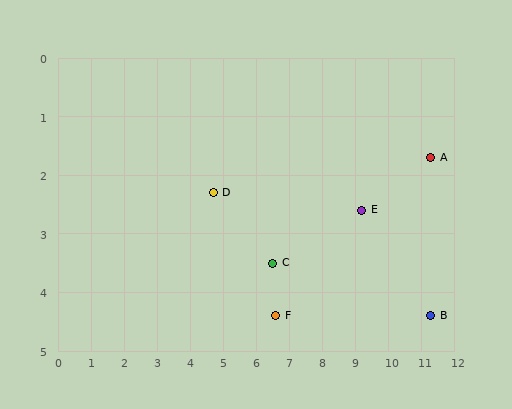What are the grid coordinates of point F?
Point F is at approximately (6.6, 4.4).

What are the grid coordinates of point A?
Point A is at approximately (11.3, 1.7).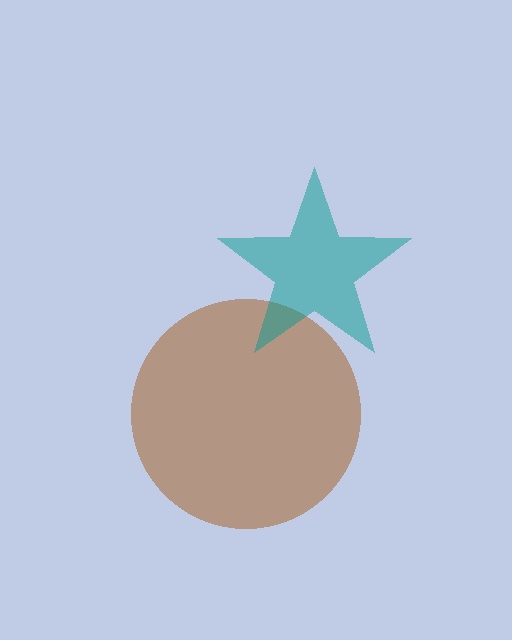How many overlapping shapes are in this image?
There are 2 overlapping shapes in the image.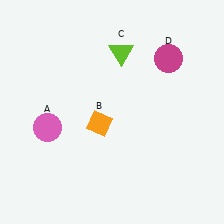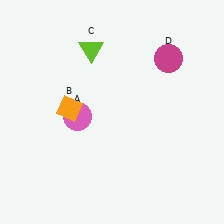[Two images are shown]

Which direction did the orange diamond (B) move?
The orange diamond (B) moved left.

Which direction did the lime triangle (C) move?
The lime triangle (C) moved left.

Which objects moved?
The objects that moved are: the pink circle (A), the orange diamond (B), the lime triangle (C).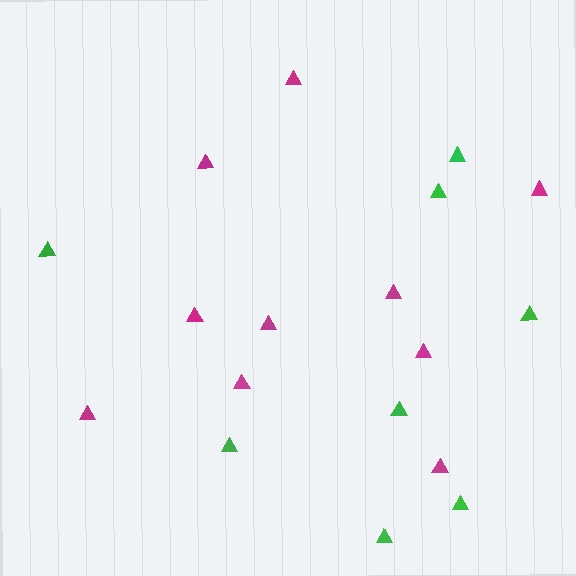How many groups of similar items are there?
There are 2 groups: one group of magenta triangles (10) and one group of green triangles (8).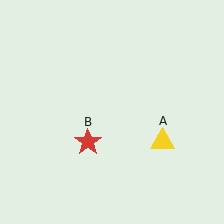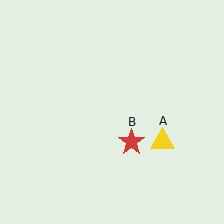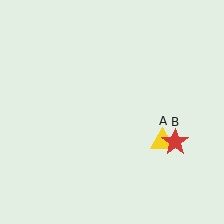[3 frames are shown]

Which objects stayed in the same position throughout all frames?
Yellow triangle (object A) remained stationary.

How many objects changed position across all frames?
1 object changed position: red star (object B).